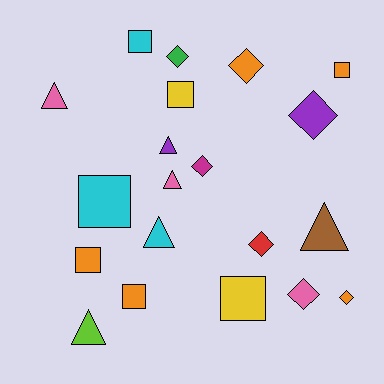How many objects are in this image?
There are 20 objects.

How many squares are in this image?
There are 7 squares.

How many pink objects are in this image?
There are 3 pink objects.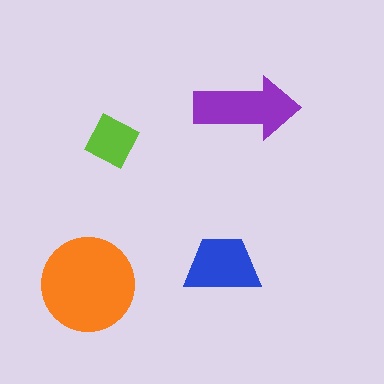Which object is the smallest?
The lime square.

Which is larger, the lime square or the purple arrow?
The purple arrow.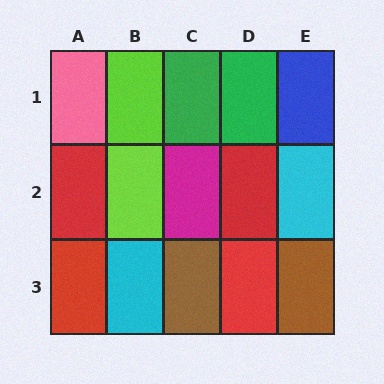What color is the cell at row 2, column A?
Red.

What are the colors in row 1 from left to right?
Pink, lime, green, green, blue.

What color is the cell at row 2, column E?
Cyan.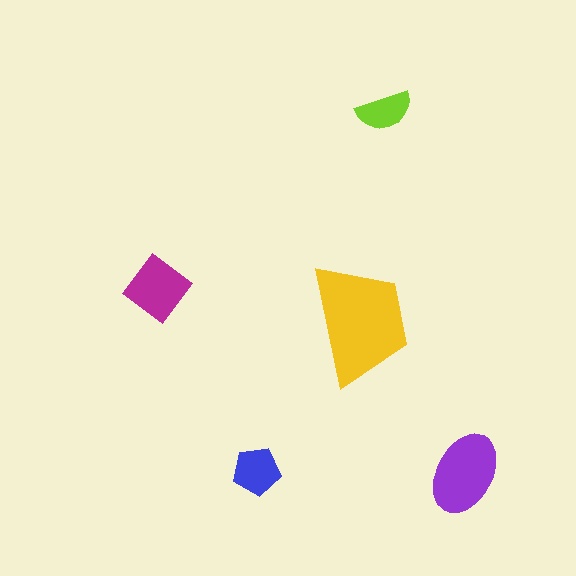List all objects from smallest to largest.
The lime semicircle, the blue pentagon, the magenta diamond, the purple ellipse, the yellow trapezoid.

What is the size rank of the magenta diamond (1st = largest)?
3rd.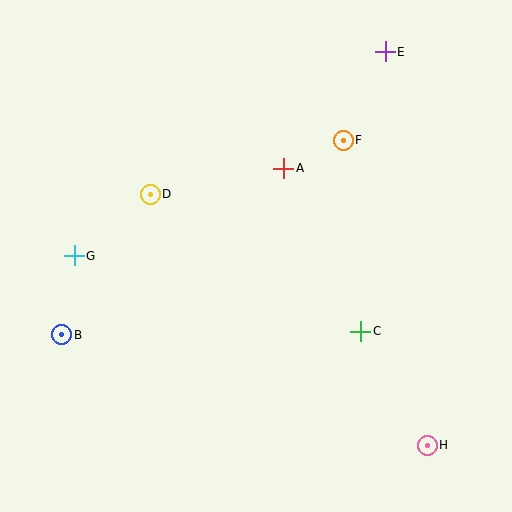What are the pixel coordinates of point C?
Point C is at (361, 331).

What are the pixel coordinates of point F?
Point F is at (343, 140).